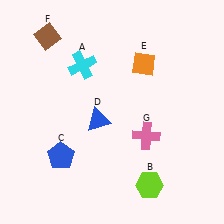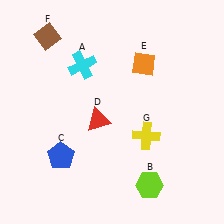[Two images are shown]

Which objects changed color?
D changed from blue to red. G changed from pink to yellow.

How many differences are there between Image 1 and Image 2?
There are 2 differences between the two images.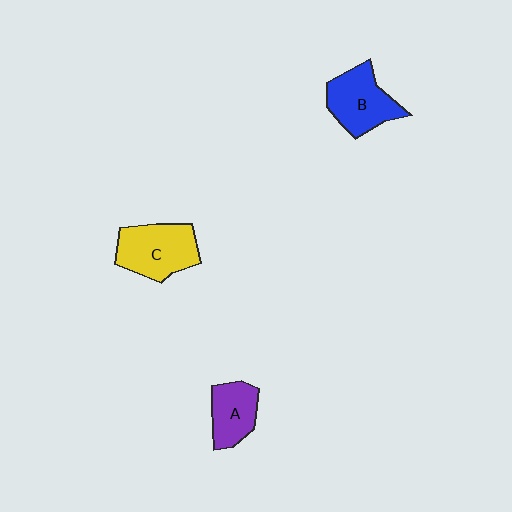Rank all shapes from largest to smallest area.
From largest to smallest: C (yellow), B (blue), A (purple).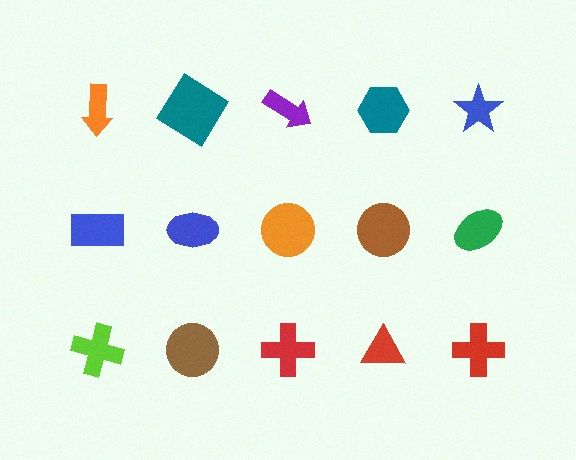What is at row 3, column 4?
A red triangle.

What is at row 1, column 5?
A blue star.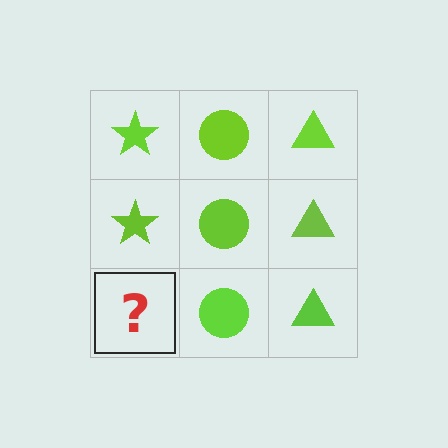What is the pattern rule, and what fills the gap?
The rule is that each column has a consistent shape. The gap should be filled with a lime star.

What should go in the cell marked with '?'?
The missing cell should contain a lime star.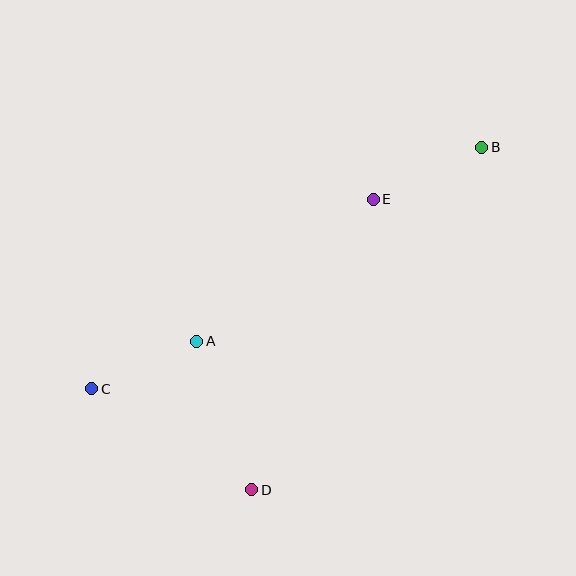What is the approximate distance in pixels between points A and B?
The distance between A and B is approximately 345 pixels.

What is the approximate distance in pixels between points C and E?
The distance between C and E is approximately 340 pixels.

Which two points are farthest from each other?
Points B and C are farthest from each other.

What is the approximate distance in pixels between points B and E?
The distance between B and E is approximately 121 pixels.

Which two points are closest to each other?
Points A and C are closest to each other.